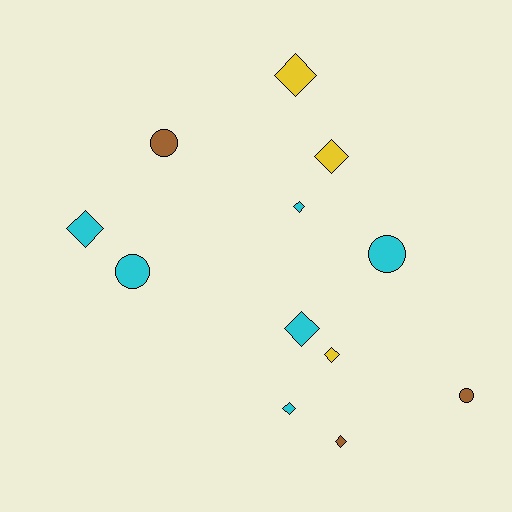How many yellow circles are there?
There are no yellow circles.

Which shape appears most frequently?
Diamond, with 8 objects.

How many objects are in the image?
There are 12 objects.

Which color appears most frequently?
Cyan, with 6 objects.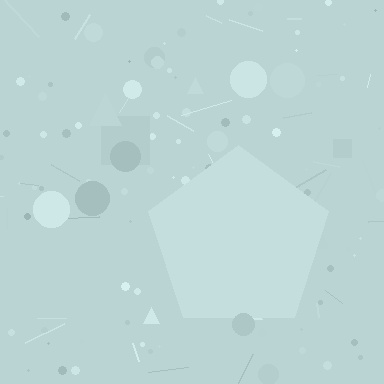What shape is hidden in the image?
A pentagon is hidden in the image.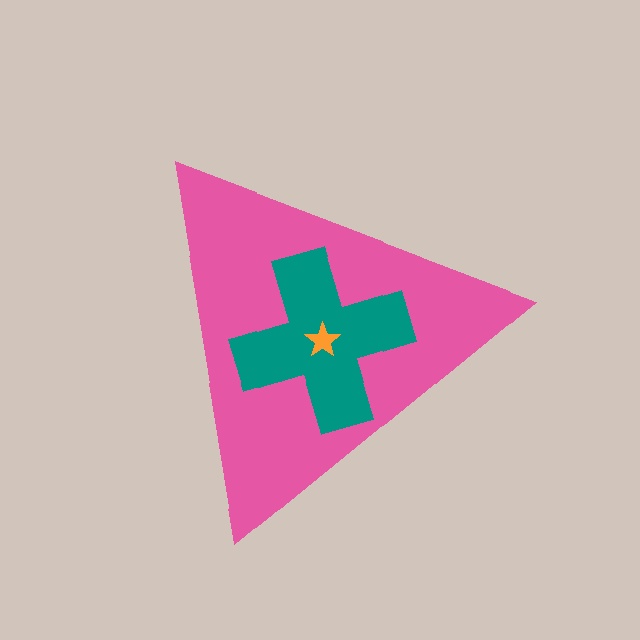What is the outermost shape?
The pink triangle.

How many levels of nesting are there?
3.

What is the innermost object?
The orange star.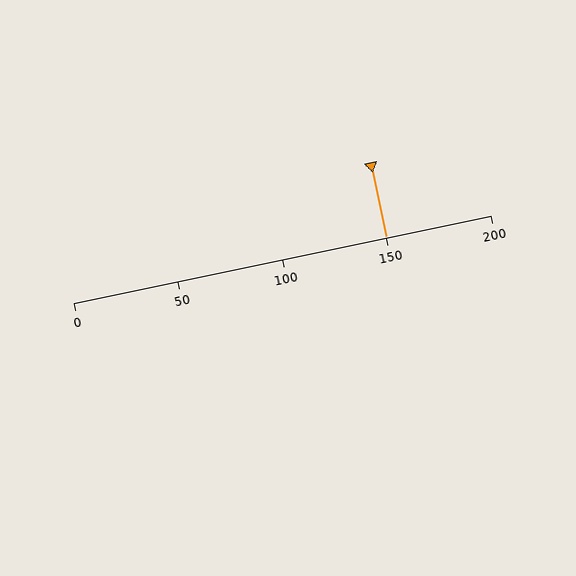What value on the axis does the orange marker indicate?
The marker indicates approximately 150.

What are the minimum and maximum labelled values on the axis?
The axis runs from 0 to 200.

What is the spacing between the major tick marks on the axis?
The major ticks are spaced 50 apart.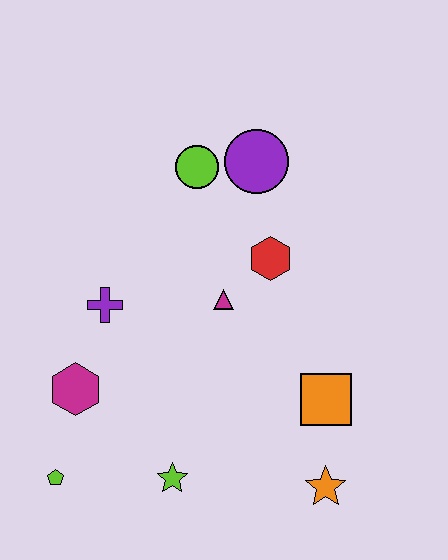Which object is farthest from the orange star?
The lime circle is farthest from the orange star.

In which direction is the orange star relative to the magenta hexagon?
The orange star is to the right of the magenta hexagon.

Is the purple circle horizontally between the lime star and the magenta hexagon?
No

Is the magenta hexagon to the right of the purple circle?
No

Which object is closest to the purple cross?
The magenta hexagon is closest to the purple cross.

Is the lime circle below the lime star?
No